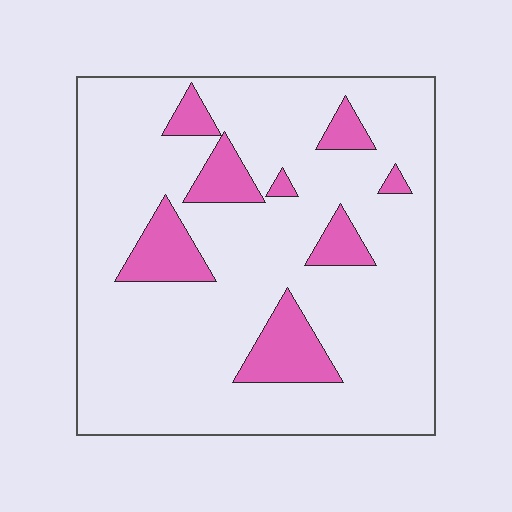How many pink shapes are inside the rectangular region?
8.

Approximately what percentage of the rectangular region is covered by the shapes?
Approximately 15%.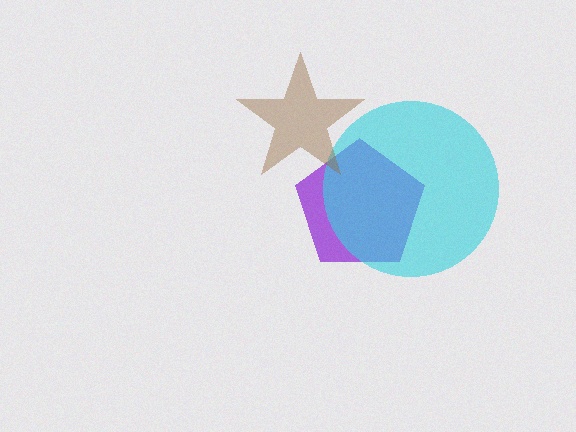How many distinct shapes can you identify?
There are 3 distinct shapes: a purple pentagon, a cyan circle, a brown star.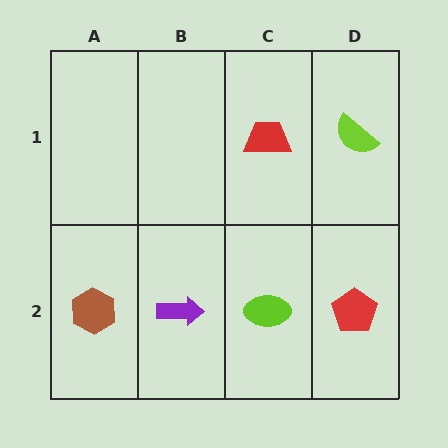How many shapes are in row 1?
2 shapes.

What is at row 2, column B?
A purple arrow.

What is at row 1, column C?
A red trapezoid.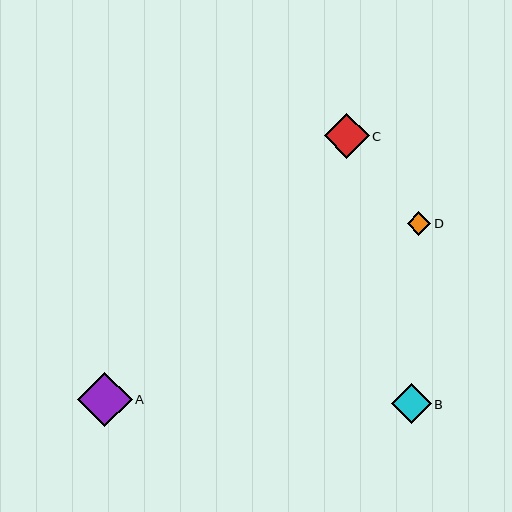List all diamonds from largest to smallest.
From largest to smallest: A, C, B, D.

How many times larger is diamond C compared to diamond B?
Diamond C is approximately 1.1 times the size of diamond B.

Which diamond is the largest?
Diamond A is the largest with a size of approximately 55 pixels.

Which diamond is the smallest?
Diamond D is the smallest with a size of approximately 23 pixels.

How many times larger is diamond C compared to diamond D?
Diamond C is approximately 1.9 times the size of diamond D.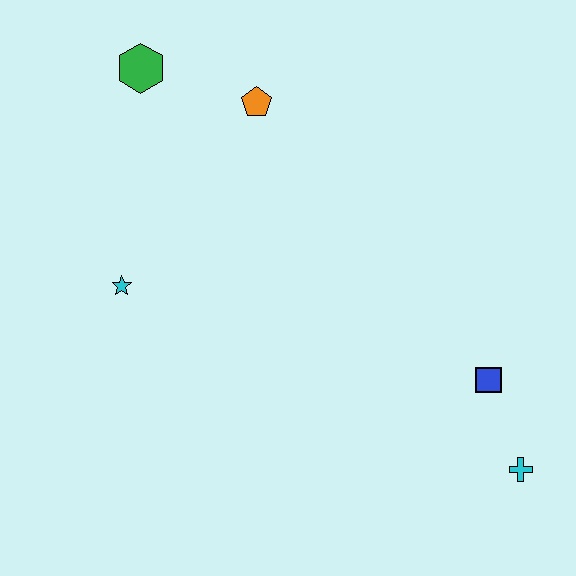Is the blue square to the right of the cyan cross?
No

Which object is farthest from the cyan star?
The cyan cross is farthest from the cyan star.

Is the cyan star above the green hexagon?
No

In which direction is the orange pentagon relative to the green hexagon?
The orange pentagon is to the right of the green hexagon.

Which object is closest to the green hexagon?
The orange pentagon is closest to the green hexagon.